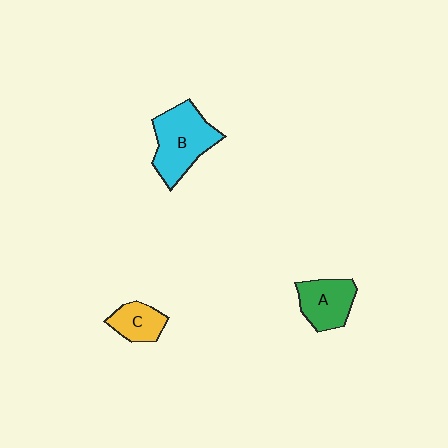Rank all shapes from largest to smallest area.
From largest to smallest: B (cyan), A (green), C (yellow).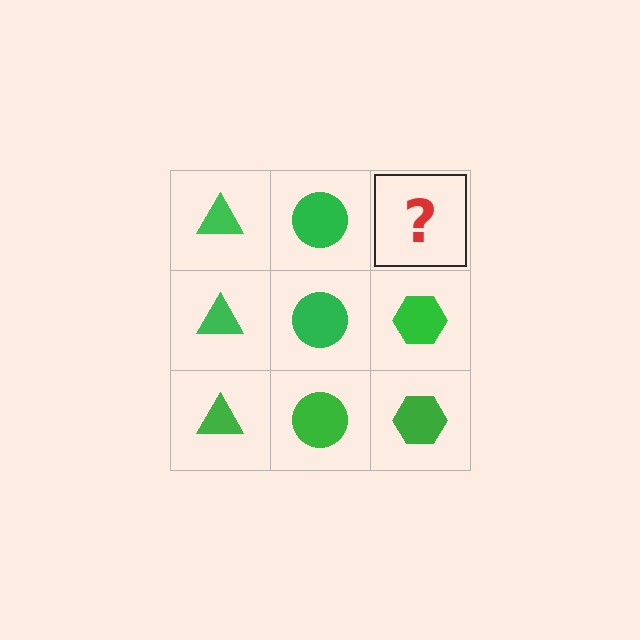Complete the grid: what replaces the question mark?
The question mark should be replaced with a green hexagon.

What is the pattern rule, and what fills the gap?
The rule is that each column has a consistent shape. The gap should be filled with a green hexagon.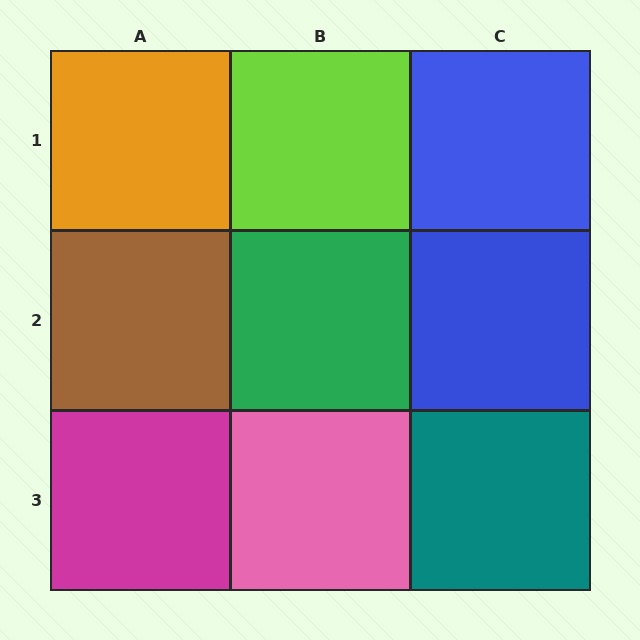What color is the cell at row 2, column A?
Brown.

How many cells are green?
1 cell is green.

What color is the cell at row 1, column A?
Orange.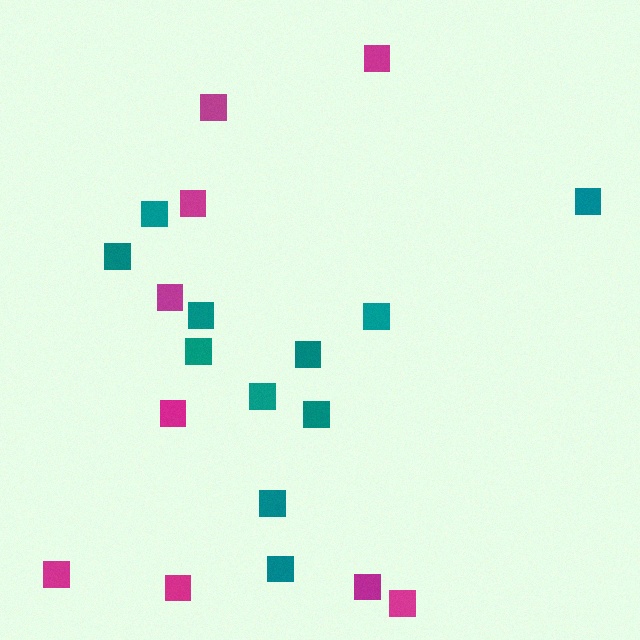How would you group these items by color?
There are 2 groups: one group of teal squares (11) and one group of magenta squares (9).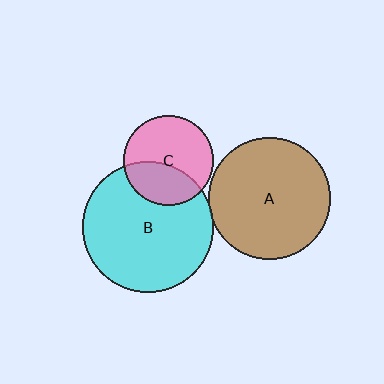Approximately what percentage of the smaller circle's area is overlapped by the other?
Approximately 5%.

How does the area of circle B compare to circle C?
Approximately 2.2 times.